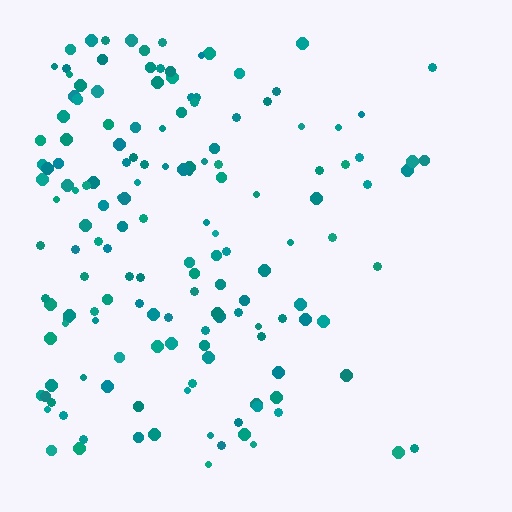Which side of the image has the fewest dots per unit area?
The right.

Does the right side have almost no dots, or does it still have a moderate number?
Still a moderate number, just noticeably fewer than the left.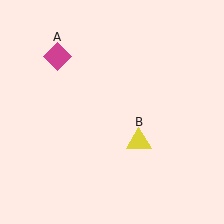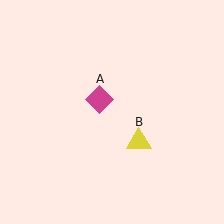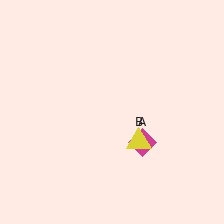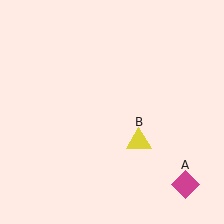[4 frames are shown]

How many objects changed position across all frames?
1 object changed position: magenta diamond (object A).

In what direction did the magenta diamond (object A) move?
The magenta diamond (object A) moved down and to the right.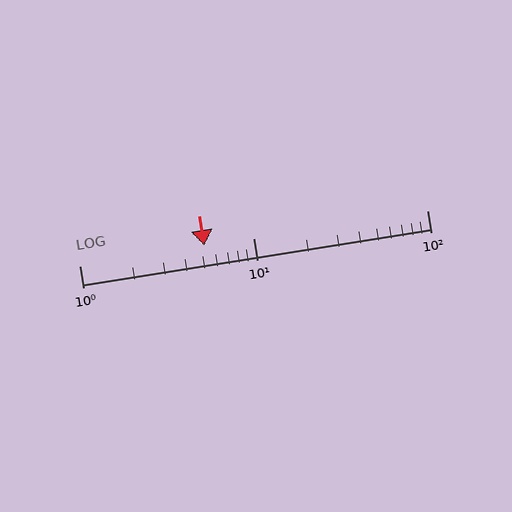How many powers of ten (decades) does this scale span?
The scale spans 2 decades, from 1 to 100.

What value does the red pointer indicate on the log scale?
The pointer indicates approximately 5.2.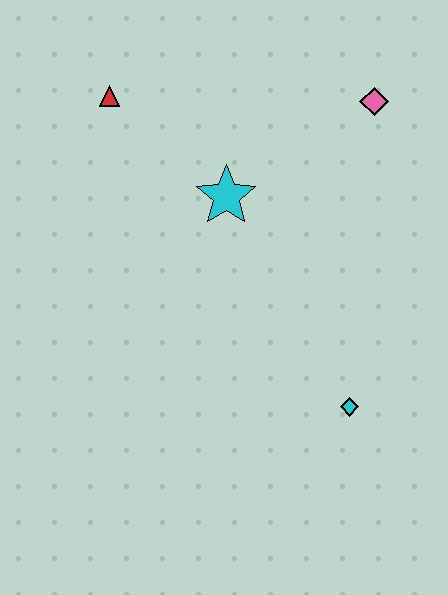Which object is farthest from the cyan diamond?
The red triangle is farthest from the cyan diamond.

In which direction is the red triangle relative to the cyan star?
The red triangle is to the left of the cyan star.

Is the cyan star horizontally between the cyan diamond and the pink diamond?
No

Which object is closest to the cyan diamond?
The cyan star is closest to the cyan diamond.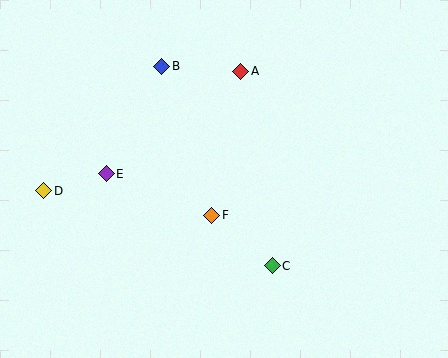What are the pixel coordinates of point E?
Point E is at (106, 174).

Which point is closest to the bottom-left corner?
Point D is closest to the bottom-left corner.